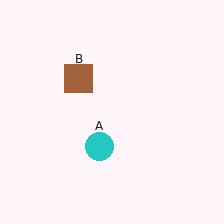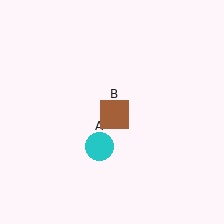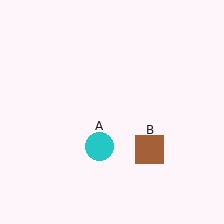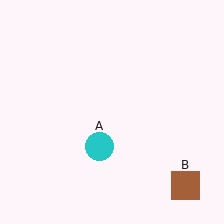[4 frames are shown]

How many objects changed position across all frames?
1 object changed position: brown square (object B).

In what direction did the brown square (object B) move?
The brown square (object B) moved down and to the right.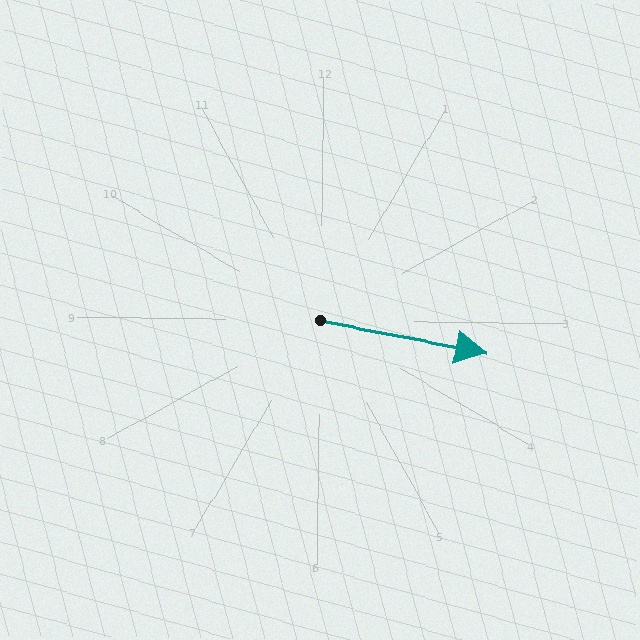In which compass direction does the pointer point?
East.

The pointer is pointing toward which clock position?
Roughly 3 o'clock.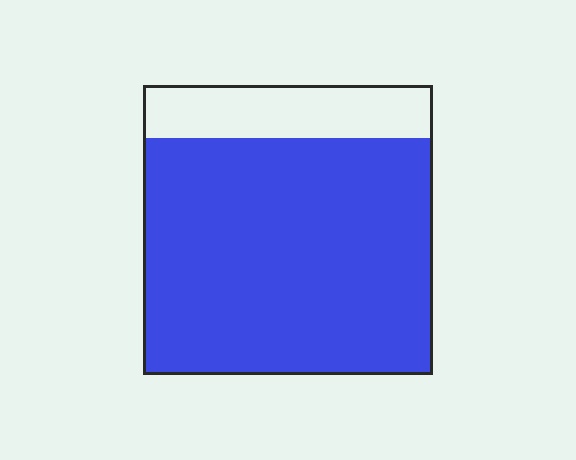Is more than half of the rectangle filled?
Yes.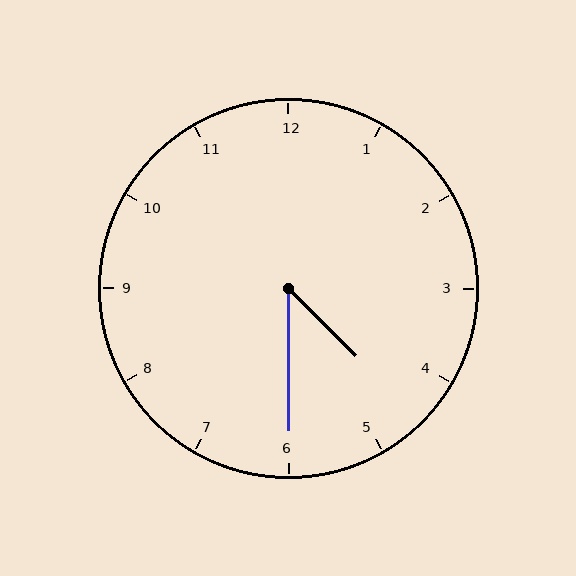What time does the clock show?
4:30.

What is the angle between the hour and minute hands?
Approximately 45 degrees.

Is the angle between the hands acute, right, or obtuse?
It is acute.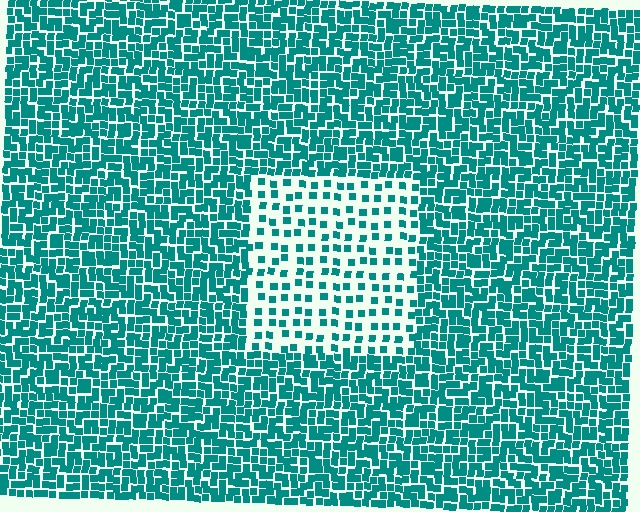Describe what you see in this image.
The image contains small teal elements arranged at two different densities. A rectangle-shaped region is visible where the elements are less densely packed than the surrounding area.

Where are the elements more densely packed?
The elements are more densely packed outside the rectangle boundary.